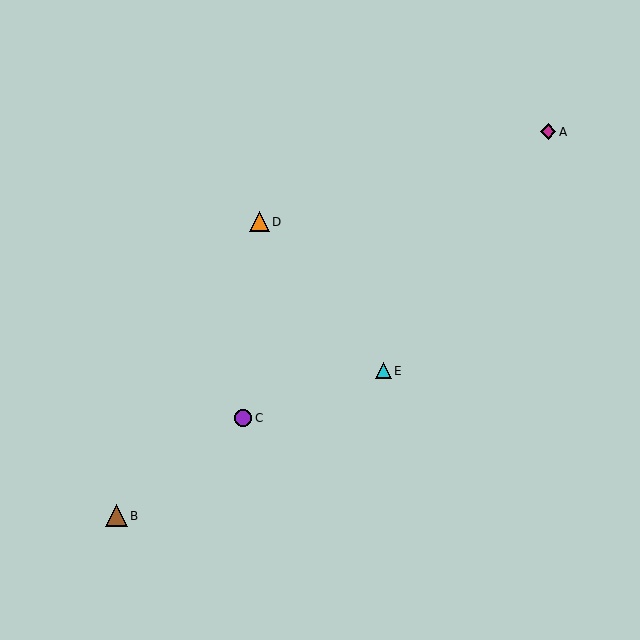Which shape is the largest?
The brown triangle (labeled B) is the largest.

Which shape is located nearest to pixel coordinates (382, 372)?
The cyan triangle (labeled E) at (383, 371) is nearest to that location.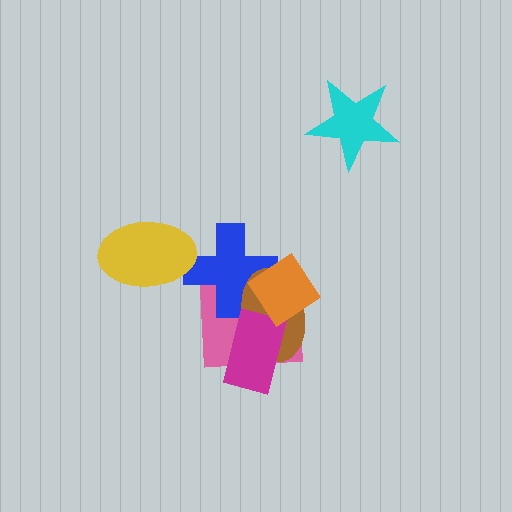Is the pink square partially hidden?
Yes, it is partially covered by another shape.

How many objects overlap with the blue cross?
4 objects overlap with the blue cross.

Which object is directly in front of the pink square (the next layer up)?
The blue cross is directly in front of the pink square.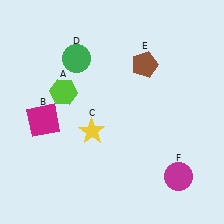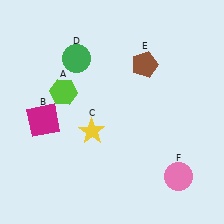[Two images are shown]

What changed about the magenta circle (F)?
In Image 1, F is magenta. In Image 2, it changed to pink.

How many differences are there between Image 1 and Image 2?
There is 1 difference between the two images.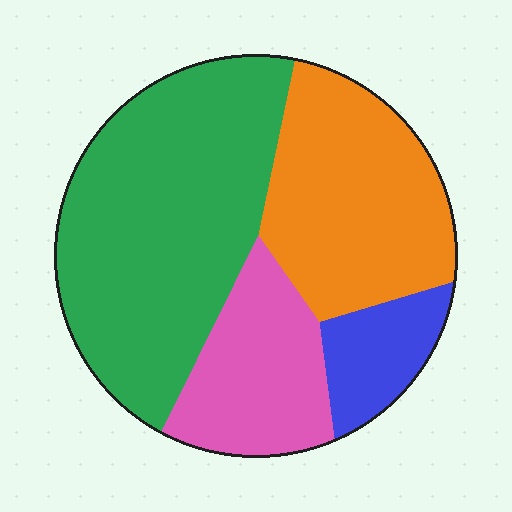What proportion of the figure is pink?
Pink takes up about one sixth (1/6) of the figure.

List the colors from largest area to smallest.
From largest to smallest: green, orange, pink, blue.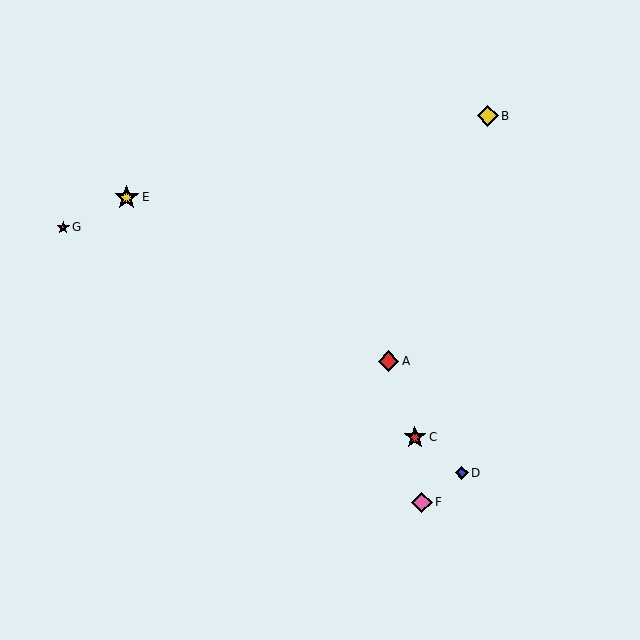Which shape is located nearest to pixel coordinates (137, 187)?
The yellow star (labeled E) at (127, 197) is nearest to that location.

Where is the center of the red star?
The center of the red star is at (415, 437).